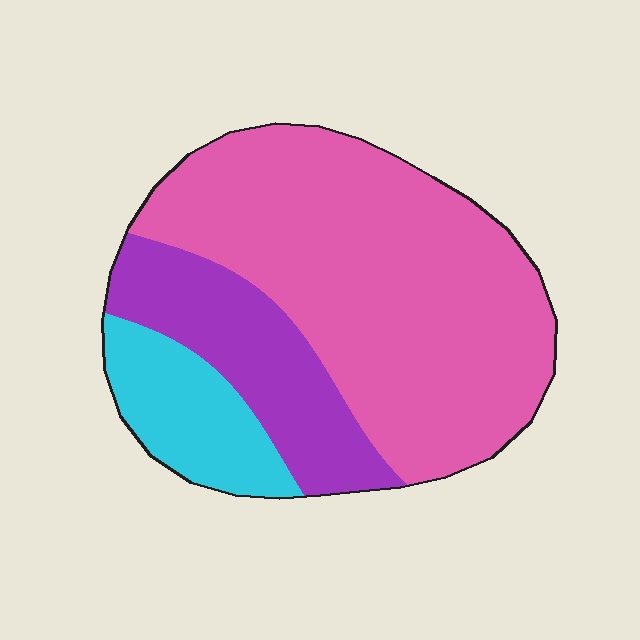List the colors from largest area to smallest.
From largest to smallest: pink, purple, cyan.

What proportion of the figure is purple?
Purple covers 22% of the figure.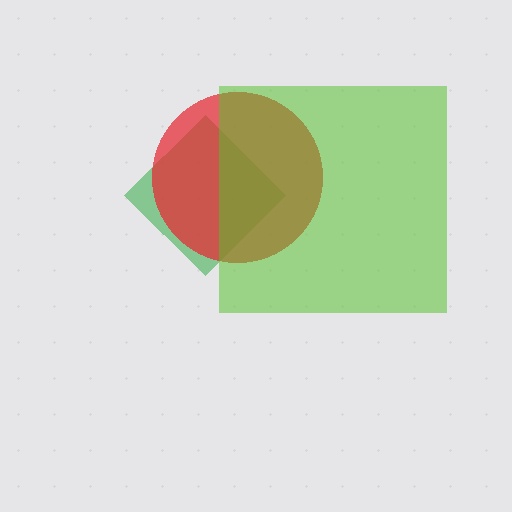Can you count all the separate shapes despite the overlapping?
Yes, there are 3 separate shapes.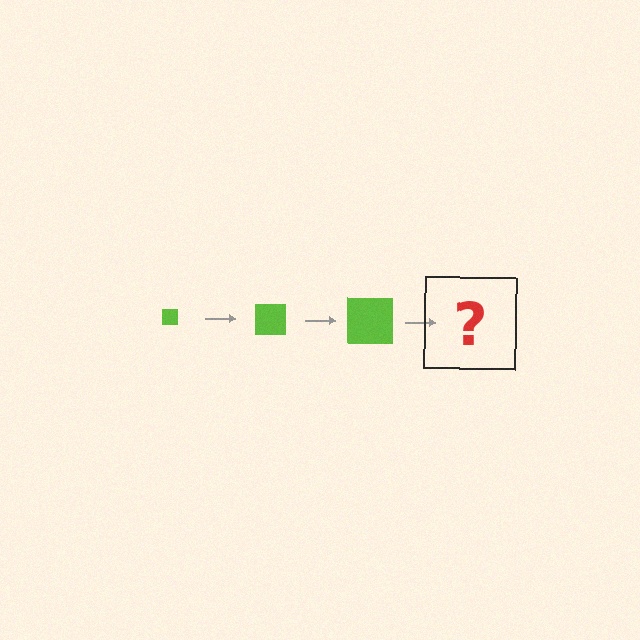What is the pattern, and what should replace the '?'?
The pattern is that the square gets progressively larger each step. The '?' should be a lime square, larger than the previous one.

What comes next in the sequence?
The next element should be a lime square, larger than the previous one.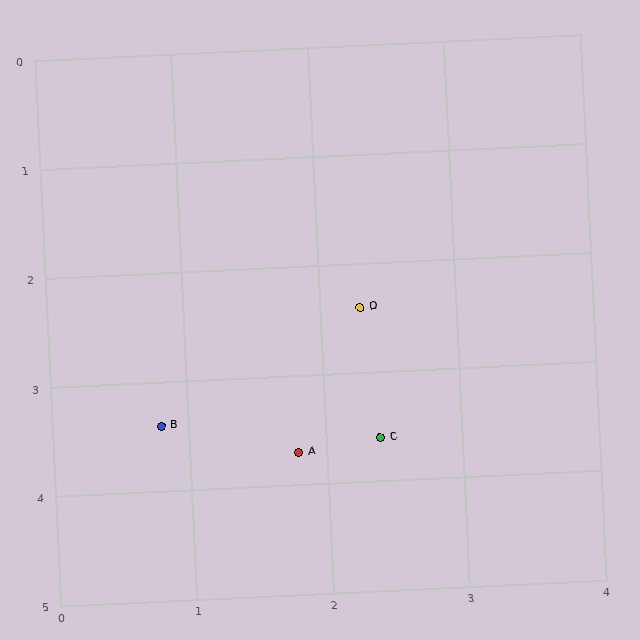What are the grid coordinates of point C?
Point C is at approximately (2.4, 3.6).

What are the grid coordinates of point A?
Point A is at approximately (1.8, 3.7).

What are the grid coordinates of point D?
Point D is at approximately (2.3, 2.4).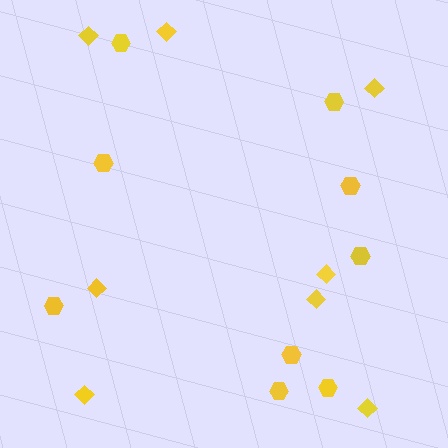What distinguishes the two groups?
There are 2 groups: one group of hexagons (9) and one group of diamonds (8).